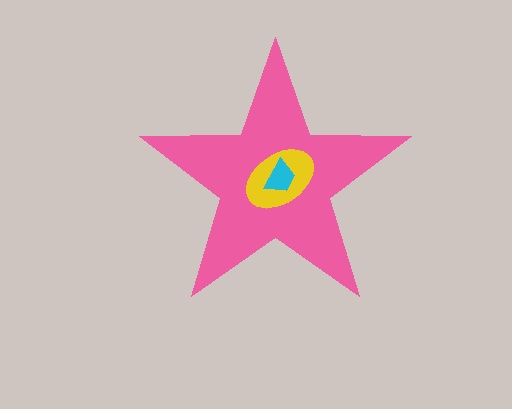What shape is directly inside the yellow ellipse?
The cyan trapezoid.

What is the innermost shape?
The cyan trapezoid.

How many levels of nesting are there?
3.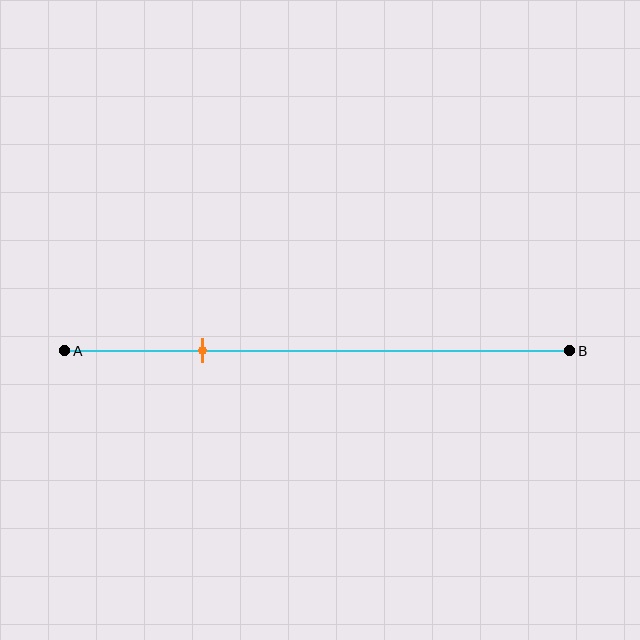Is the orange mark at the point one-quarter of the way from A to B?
Yes, the mark is approximately at the one-quarter point.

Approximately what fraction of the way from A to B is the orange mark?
The orange mark is approximately 25% of the way from A to B.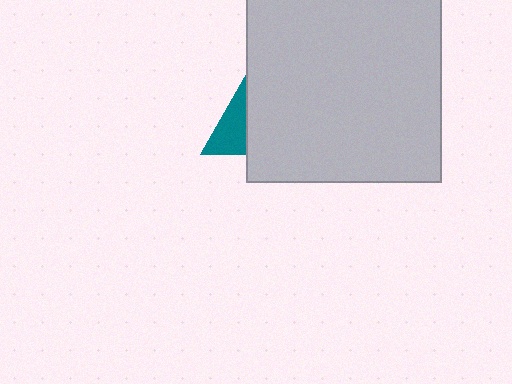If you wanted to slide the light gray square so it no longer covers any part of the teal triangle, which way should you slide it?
Slide it right — that is the most direct way to separate the two shapes.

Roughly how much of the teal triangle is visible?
A small part of it is visible (roughly 32%).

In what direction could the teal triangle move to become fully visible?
The teal triangle could move left. That would shift it out from behind the light gray square entirely.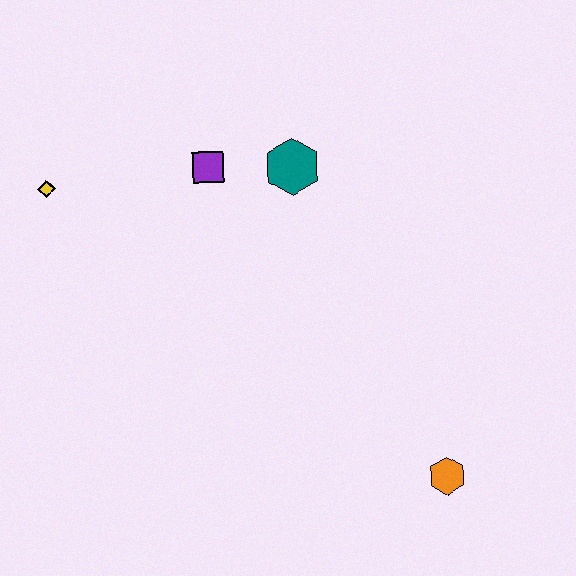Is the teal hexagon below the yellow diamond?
No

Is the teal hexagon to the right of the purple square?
Yes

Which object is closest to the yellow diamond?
The purple square is closest to the yellow diamond.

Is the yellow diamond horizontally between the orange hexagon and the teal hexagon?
No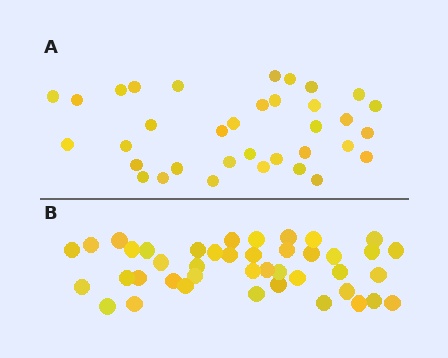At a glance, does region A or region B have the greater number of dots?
Region B (the bottom region) has more dots.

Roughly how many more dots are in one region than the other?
Region B has roughly 8 or so more dots than region A.